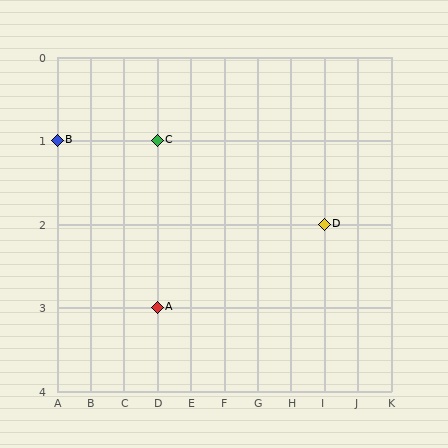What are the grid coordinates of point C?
Point C is at grid coordinates (D, 1).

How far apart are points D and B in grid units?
Points D and B are 8 columns and 1 row apart (about 8.1 grid units diagonally).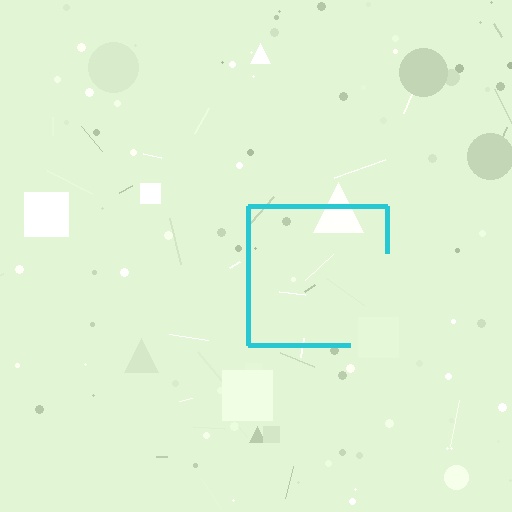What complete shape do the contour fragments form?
The contour fragments form a square.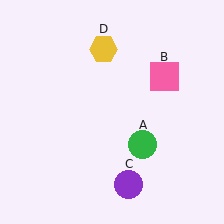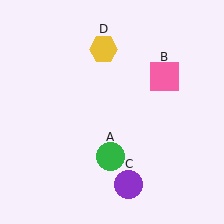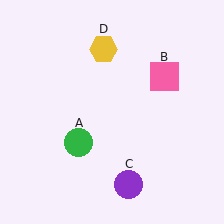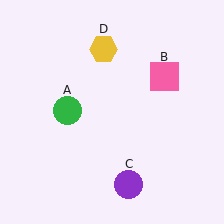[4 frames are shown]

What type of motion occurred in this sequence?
The green circle (object A) rotated clockwise around the center of the scene.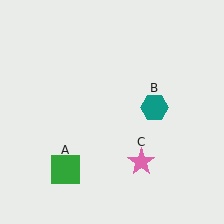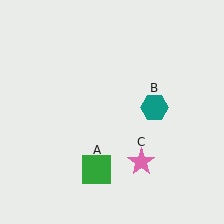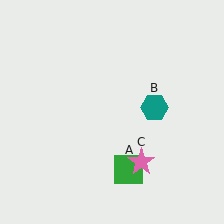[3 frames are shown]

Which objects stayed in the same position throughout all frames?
Teal hexagon (object B) and pink star (object C) remained stationary.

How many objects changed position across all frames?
1 object changed position: green square (object A).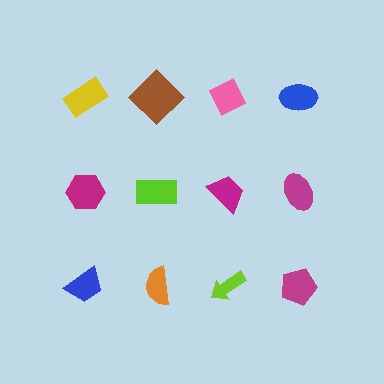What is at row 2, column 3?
A magenta trapezoid.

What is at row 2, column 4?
A magenta ellipse.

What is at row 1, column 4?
A blue ellipse.